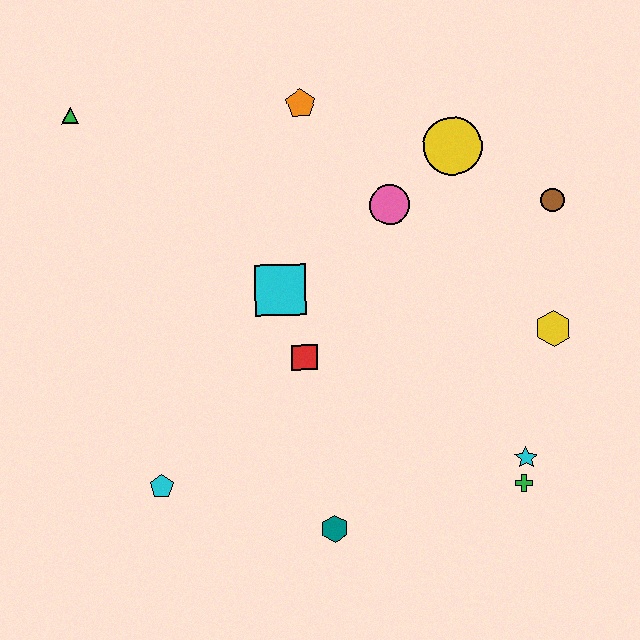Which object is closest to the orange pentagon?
The pink circle is closest to the orange pentagon.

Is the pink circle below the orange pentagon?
Yes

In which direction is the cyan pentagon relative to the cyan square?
The cyan pentagon is below the cyan square.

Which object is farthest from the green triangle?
The green cross is farthest from the green triangle.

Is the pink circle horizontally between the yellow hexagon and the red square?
Yes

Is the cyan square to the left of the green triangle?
No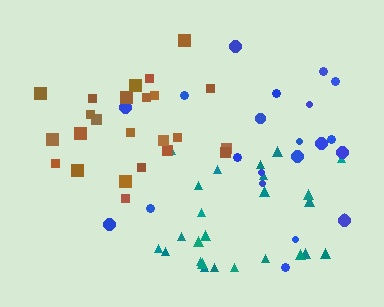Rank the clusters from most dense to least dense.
brown, teal, blue.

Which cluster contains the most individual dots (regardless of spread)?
Teal (26).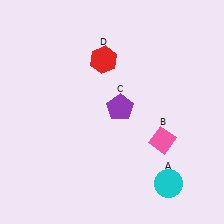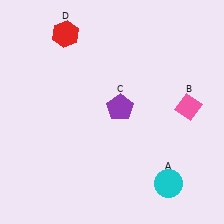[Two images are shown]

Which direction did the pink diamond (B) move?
The pink diamond (B) moved up.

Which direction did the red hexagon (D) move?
The red hexagon (D) moved left.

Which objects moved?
The objects that moved are: the pink diamond (B), the red hexagon (D).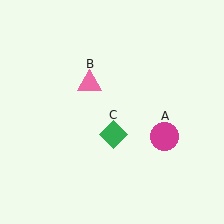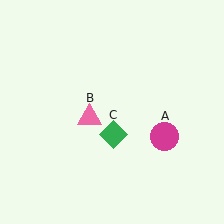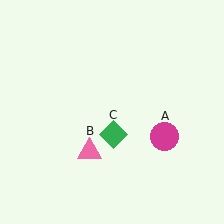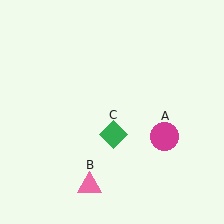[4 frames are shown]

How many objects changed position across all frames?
1 object changed position: pink triangle (object B).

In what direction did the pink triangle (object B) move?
The pink triangle (object B) moved down.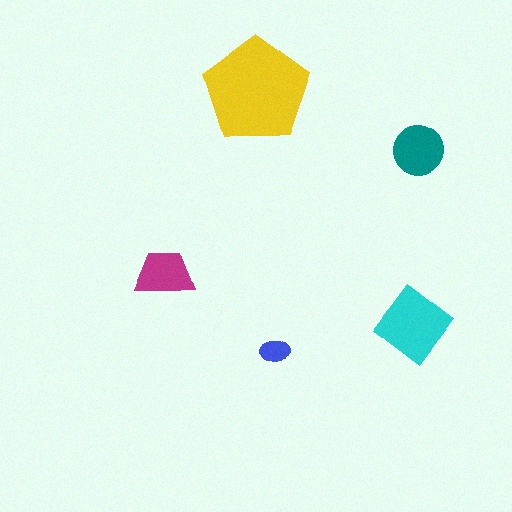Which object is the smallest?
The blue ellipse.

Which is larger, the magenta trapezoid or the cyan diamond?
The cyan diamond.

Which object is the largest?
The yellow pentagon.